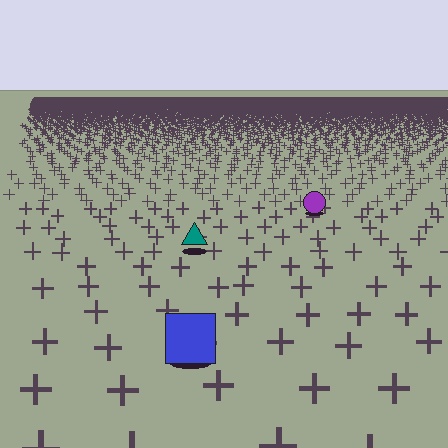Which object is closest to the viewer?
The blue square is closest. The texture marks near it are larger and more spread out.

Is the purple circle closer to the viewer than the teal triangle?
No. The teal triangle is closer — you can tell from the texture gradient: the ground texture is coarser near it.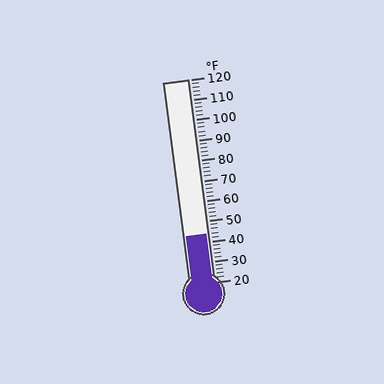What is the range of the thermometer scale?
The thermometer scale ranges from 20°F to 120°F.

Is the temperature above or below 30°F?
The temperature is above 30°F.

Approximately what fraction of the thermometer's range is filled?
The thermometer is filled to approximately 25% of its range.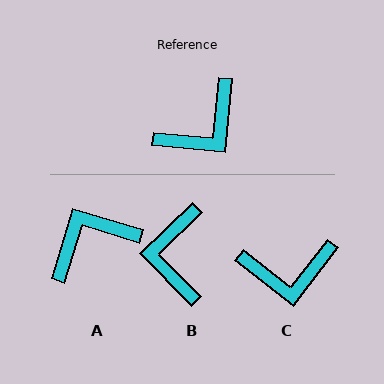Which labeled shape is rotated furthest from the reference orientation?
A, about 168 degrees away.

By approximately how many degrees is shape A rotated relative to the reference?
Approximately 168 degrees counter-clockwise.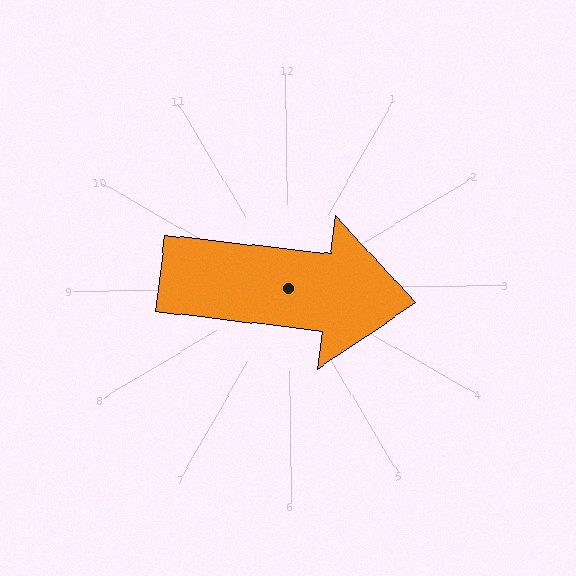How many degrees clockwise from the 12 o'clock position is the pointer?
Approximately 97 degrees.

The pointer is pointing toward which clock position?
Roughly 3 o'clock.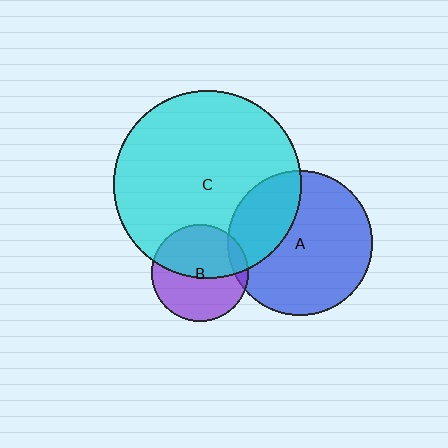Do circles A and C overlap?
Yes.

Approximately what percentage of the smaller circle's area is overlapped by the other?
Approximately 30%.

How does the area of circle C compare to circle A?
Approximately 1.7 times.